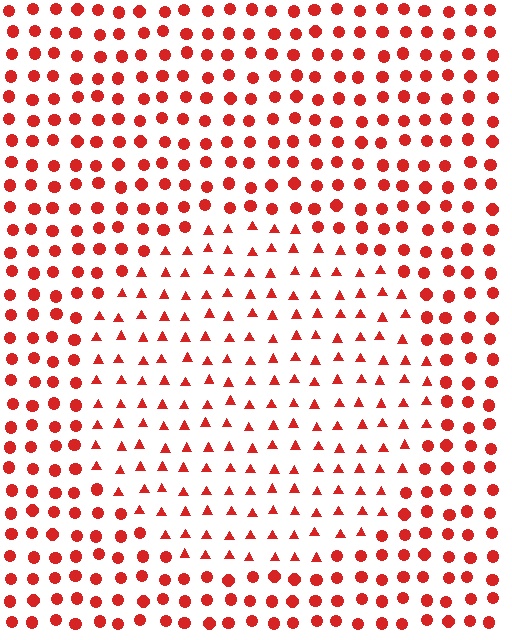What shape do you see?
I see a circle.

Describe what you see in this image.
The image is filled with small red elements arranged in a uniform grid. A circle-shaped region contains triangles, while the surrounding area contains circles. The boundary is defined purely by the change in element shape.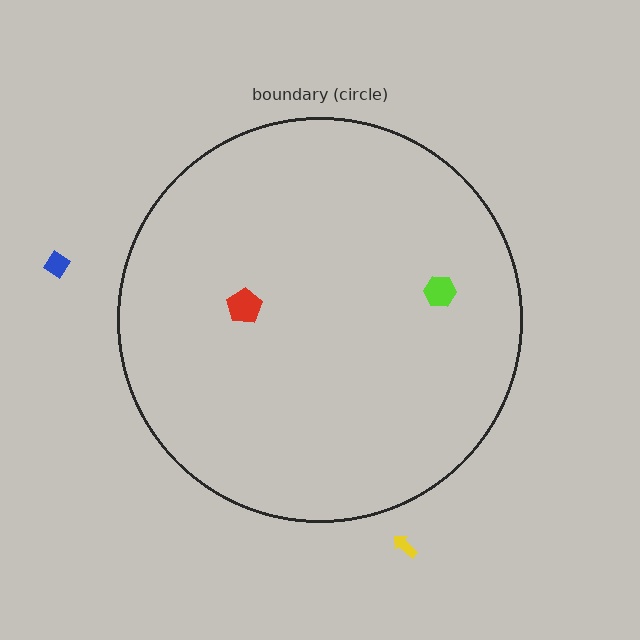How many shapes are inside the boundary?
2 inside, 2 outside.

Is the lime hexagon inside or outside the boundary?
Inside.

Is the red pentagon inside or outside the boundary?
Inside.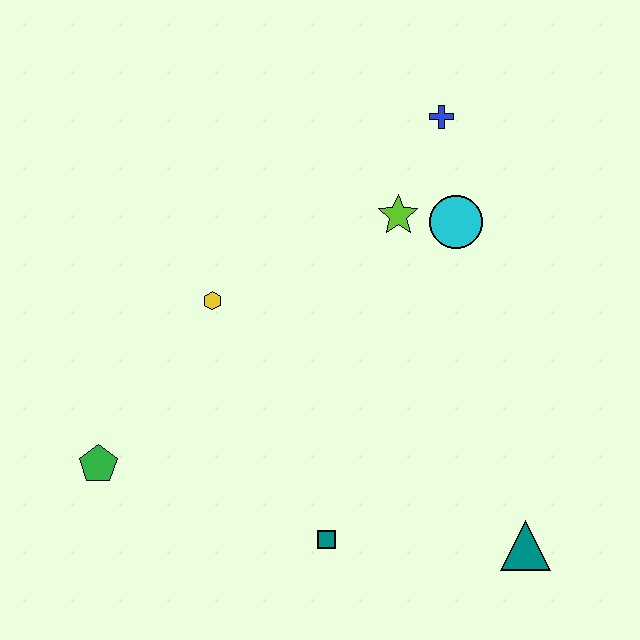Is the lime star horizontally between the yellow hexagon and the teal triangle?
Yes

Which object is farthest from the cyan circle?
The green pentagon is farthest from the cyan circle.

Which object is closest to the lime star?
The cyan circle is closest to the lime star.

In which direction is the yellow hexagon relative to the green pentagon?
The yellow hexagon is above the green pentagon.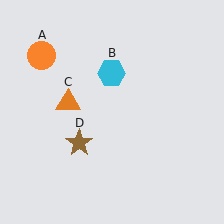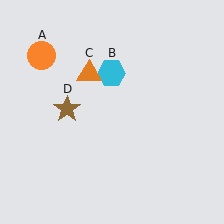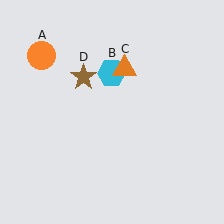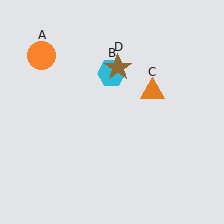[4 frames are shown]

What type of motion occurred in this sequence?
The orange triangle (object C), brown star (object D) rotated clockwise around the center of the scene.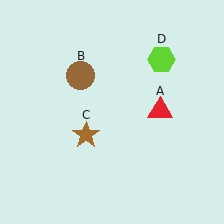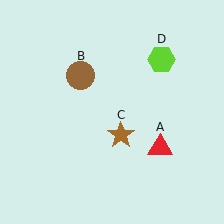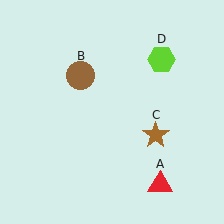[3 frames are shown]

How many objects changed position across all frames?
2 objects changed position: red triangle (object A), brown star (object C).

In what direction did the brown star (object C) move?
The brown star (object C) moved right.